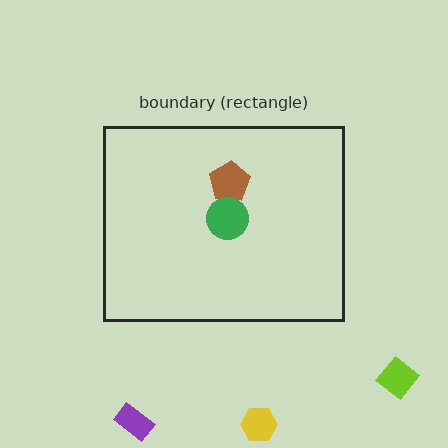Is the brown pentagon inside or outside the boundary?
Inside.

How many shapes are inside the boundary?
2 inside, 3 outside.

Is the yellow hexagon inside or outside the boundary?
Outside.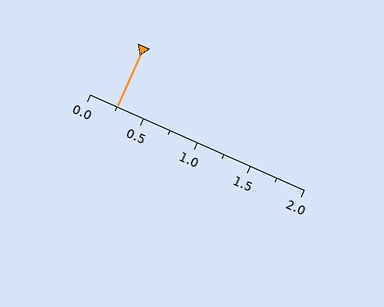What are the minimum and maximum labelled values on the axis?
The axis runs from 0.0 to 2.0.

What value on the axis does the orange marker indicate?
The marker indicates approximately 0.25.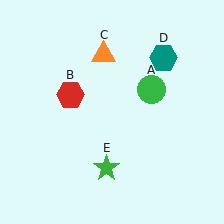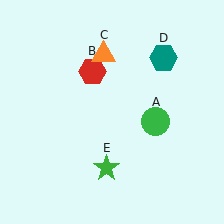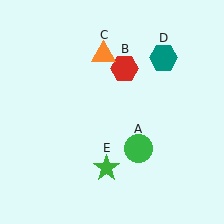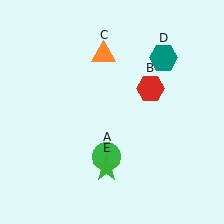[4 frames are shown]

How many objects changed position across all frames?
2 objects changed position: green circle (object A), red hexagon (object B).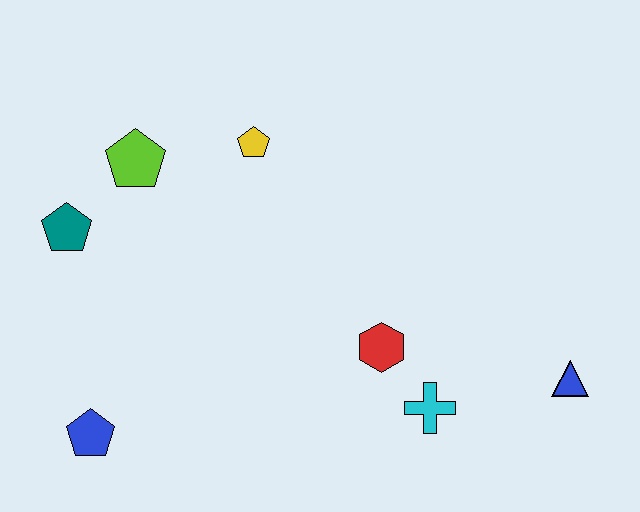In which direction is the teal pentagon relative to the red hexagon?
The teal pentagon is to the left of the red hexagon.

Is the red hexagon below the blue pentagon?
No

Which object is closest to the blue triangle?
The cyan cross is closest to the blue triangle.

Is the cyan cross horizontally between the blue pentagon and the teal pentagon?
No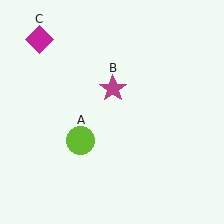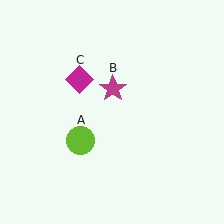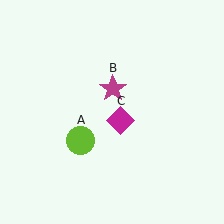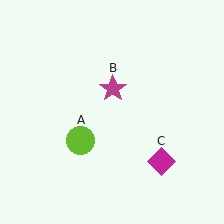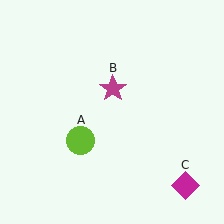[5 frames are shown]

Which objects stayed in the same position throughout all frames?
Lime circle (object A) and magenta star (object B) remained stationary.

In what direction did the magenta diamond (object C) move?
The magenta diamond (object C) moved down and to the right.